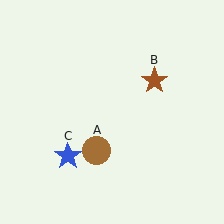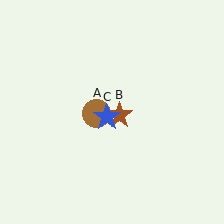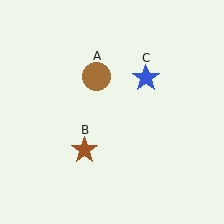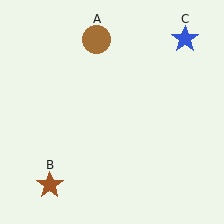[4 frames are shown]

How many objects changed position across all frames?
3 objects changed position: brown circle (object A), brown star (object B), blue star (object C).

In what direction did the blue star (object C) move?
The blue star (object C) moved up and to the right.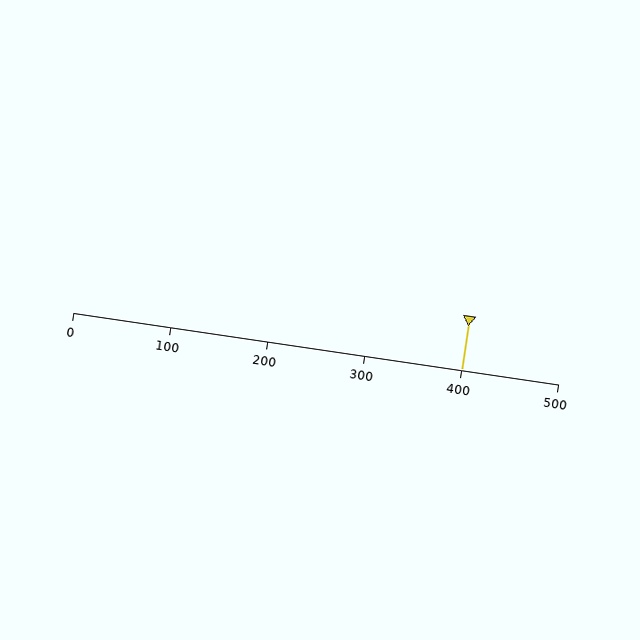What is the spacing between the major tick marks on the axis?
The major ticks are spaced 100 apart.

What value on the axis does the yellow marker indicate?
The marker indicates approximately 400.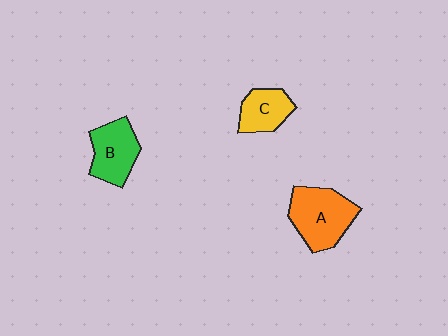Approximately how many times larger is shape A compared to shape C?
Approximately 1.6 times.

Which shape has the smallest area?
Shape C (yellow).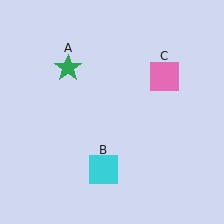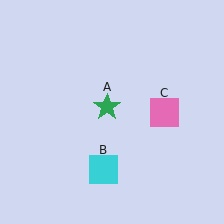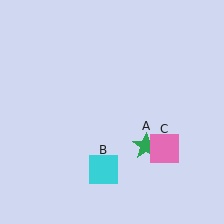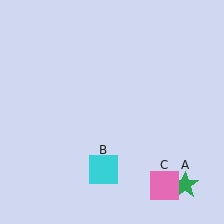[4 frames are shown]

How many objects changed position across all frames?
2 objects changed position: green star (object A), pink square (object C).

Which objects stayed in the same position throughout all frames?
Cyan square (object B) remained stationary.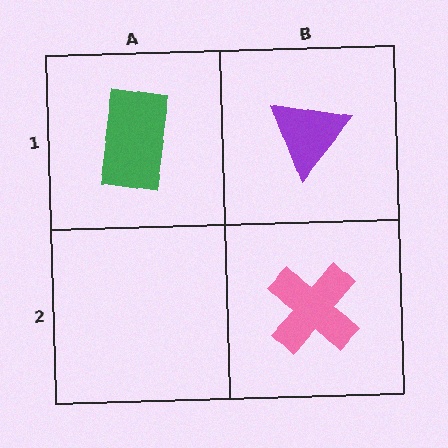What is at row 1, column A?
A green rectangle.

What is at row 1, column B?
A purple triangle.